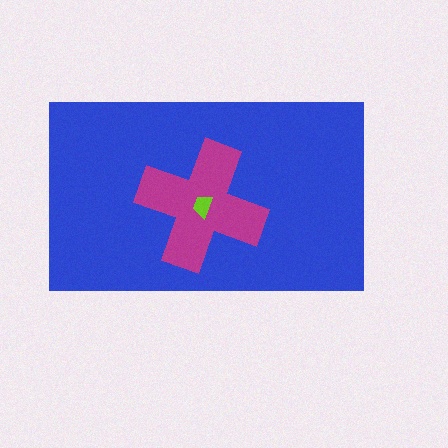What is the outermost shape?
The blue rectangle.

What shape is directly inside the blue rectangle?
The magenta cross.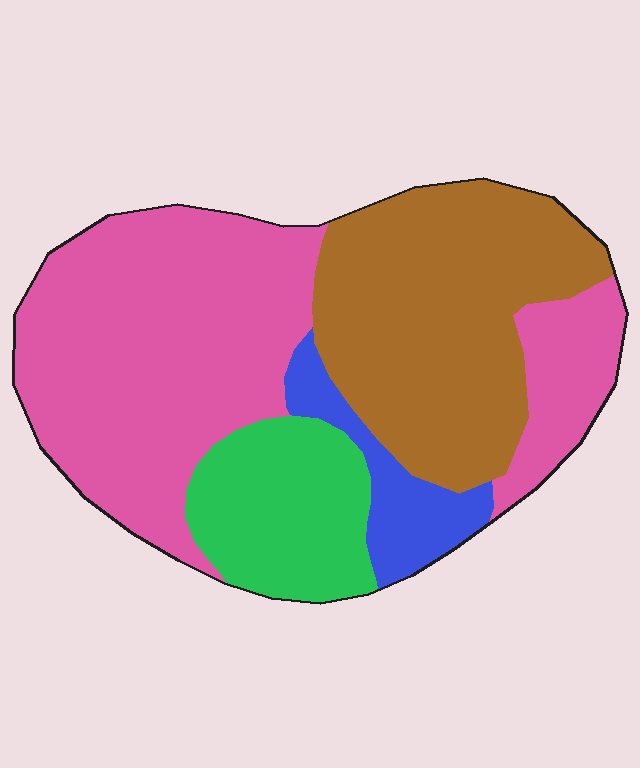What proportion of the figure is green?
Green takes up about one sixth (1/6) of the figure.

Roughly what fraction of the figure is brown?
Brown takes up about one third (1/3) of the figure.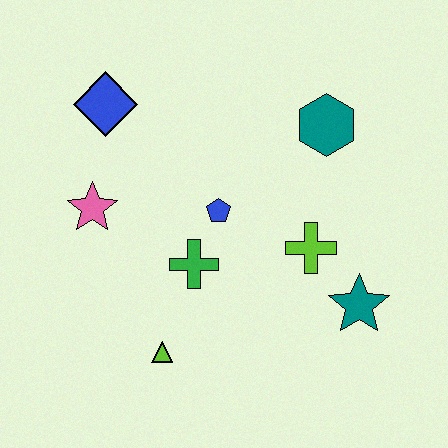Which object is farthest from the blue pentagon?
The teal star is farthest from the blue pentagon.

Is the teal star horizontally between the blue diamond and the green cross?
No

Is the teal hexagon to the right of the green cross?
Yes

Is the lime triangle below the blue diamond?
Yes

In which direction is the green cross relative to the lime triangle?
The green cross is above the lime triangle.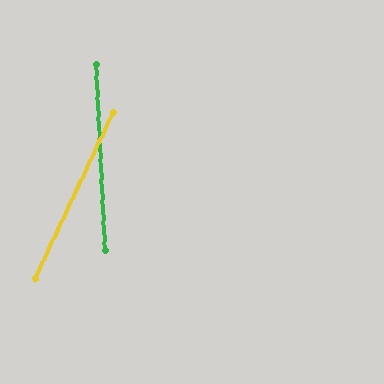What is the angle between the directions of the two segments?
Approximately 28 degrees.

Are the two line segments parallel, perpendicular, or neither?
Neither parallel nor perpendicular — they differ by about 28°.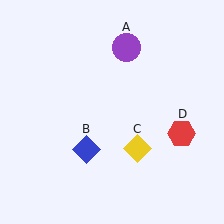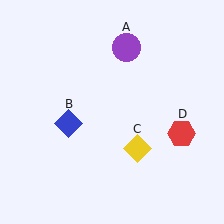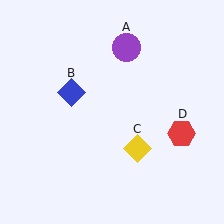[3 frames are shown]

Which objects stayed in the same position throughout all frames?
Purple circle (object A) and yellow diamond (object C) and red hexagon (object D) remained stationary.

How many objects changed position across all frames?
1 object changed position: blue diamond (object B).